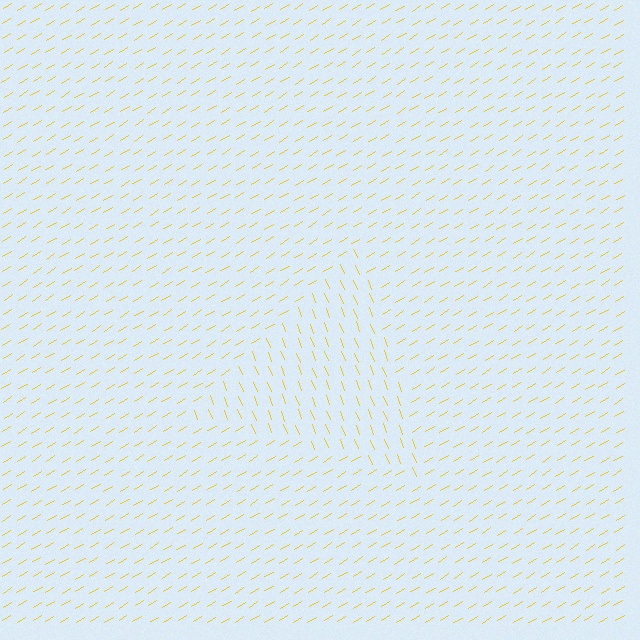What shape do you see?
I see a triangle.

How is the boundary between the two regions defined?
The boundary is defined purely by a change in line orientation (approximately 79 degrees difference). All lines are the same color and thickness.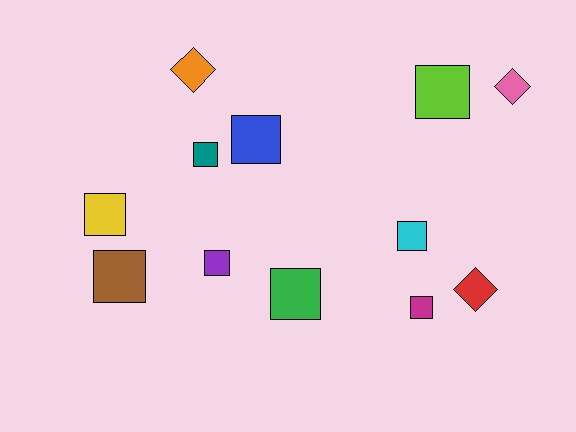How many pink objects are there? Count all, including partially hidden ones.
There is 1 pink object.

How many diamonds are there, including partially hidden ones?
There are 3 diamonds.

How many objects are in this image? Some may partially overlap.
There are 12 objects.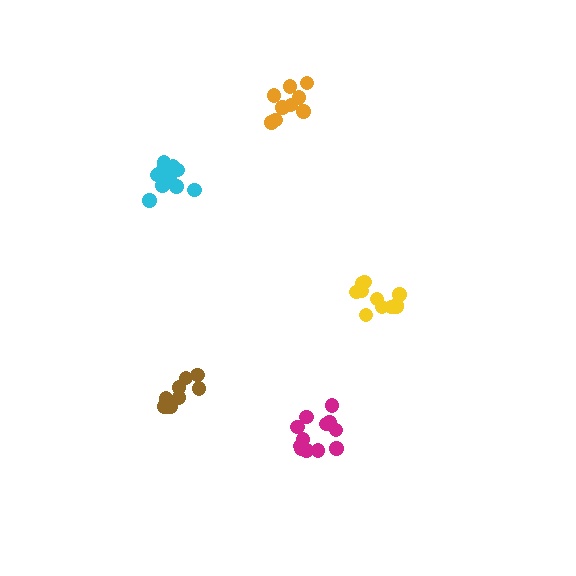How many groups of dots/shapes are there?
There are 5 groups.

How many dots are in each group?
Group 1: 11 dots, Group 2: 12 dots, Group 3: 9 dots, Group 4: 11 dots, Group 5: 9 dots (52 total).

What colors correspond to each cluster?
The clusters are colored: yellow, magenta, orange, cyan, brown.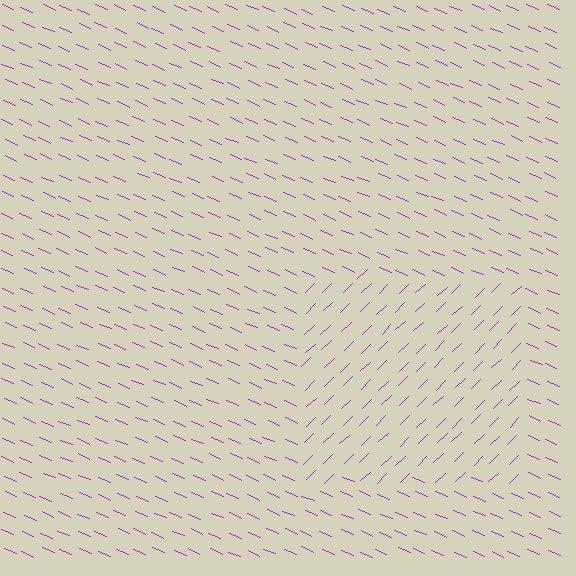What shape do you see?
I see a rectangle.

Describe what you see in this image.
The image is filled with small purple line segments. A rectangle region in the image has lines oriented differently from the surrounding lines, creating a visible texture boundary.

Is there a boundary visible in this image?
Yes, there is a texture boundary formed by a change in line orientation.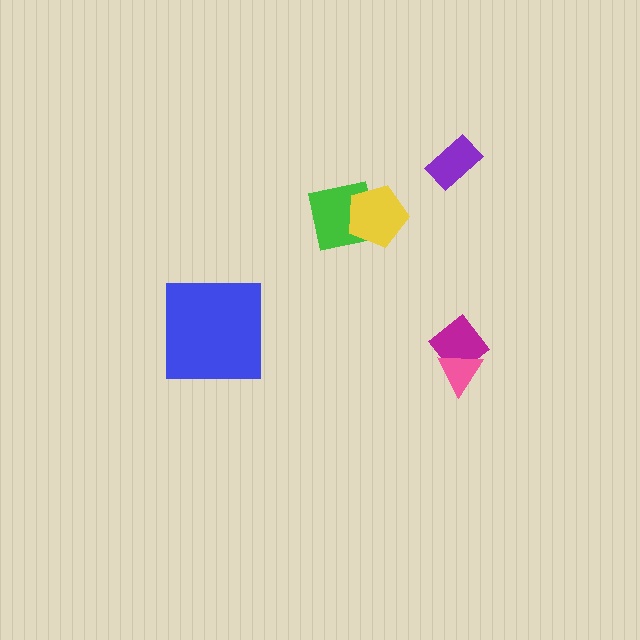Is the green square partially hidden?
Yes, it is partially covered by another shape.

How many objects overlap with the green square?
1 object overlaps with the green square.